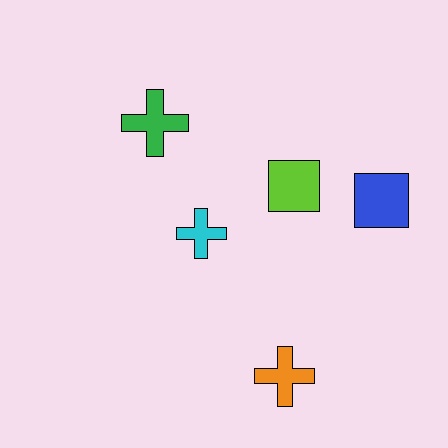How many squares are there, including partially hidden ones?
There are 2 squares.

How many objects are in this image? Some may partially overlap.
There are 5 objects.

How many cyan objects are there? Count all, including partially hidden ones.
There is 1 cyan object.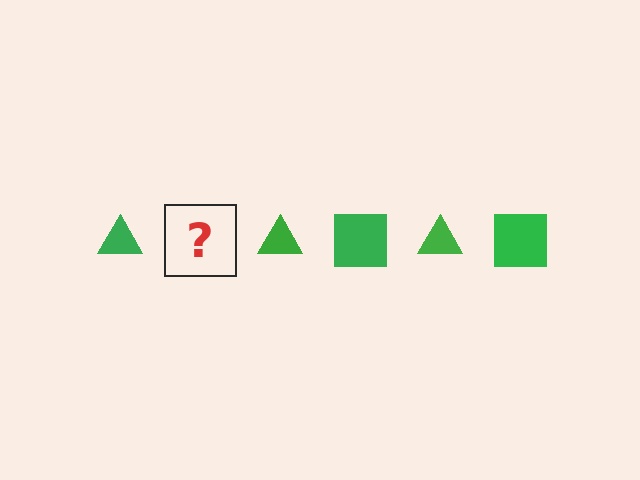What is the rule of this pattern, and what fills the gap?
The rule is that the pattern cycles through triangle, square shapes in green. The gap should be filled with a green square.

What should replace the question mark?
The question mark should be replaced with a green square.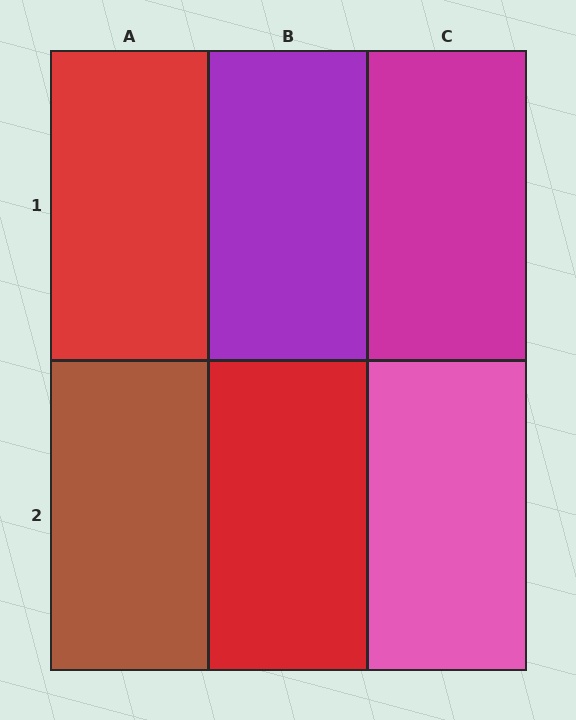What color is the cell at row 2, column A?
Brown.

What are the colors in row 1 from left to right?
Red, purple, magenta.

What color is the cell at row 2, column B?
Red.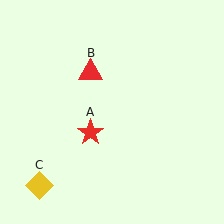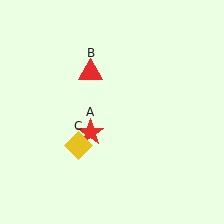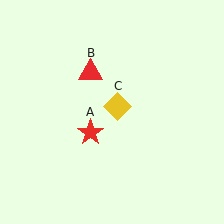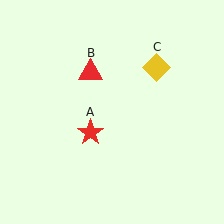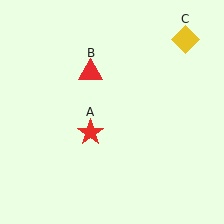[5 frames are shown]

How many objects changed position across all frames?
1 object changed position: yellow diamond (object C).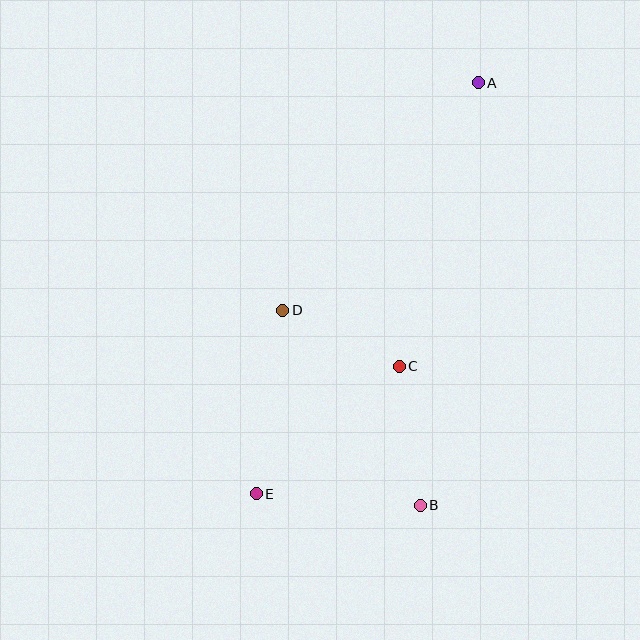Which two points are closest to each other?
Points C and D are closest to each other.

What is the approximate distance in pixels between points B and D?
The distance between B and D is approximately 238 pixels.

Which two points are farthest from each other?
Points A and E are farthest from each other.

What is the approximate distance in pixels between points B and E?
The distance between B and E is approximately 164 pixels.